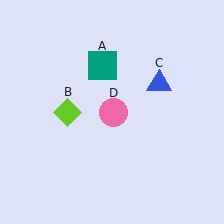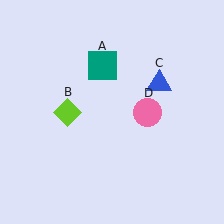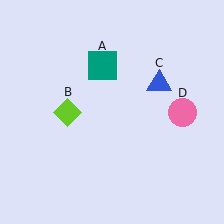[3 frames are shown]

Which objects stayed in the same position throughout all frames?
Teal square (object A) and lime diamond (object B) and blue triangle (object C) remained stationary.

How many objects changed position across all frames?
1 object changed position: pink circle (object D).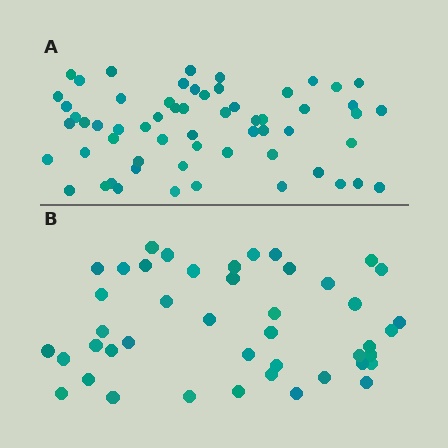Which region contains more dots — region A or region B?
Region A (the top region) has more dots.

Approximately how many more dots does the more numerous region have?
Region A has approximately 15 more dots than region B.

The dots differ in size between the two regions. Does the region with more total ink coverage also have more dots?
No. Region B has more total ink coverage because its dots are larger, but region A actually contains more individual dots. Total area can be misleading — the number of items is what matters here.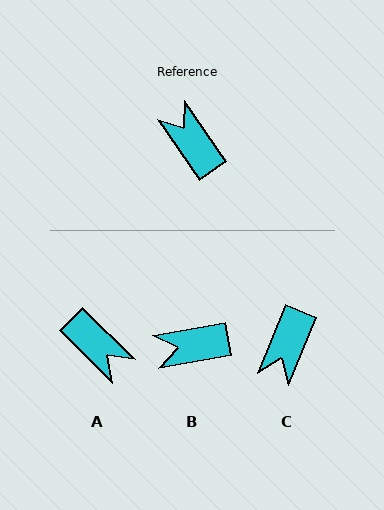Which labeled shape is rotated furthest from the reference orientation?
A, about 169 degrees away.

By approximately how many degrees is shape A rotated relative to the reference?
Approximately 169 degrees clockwise.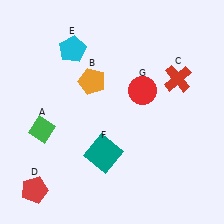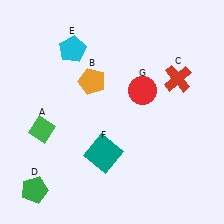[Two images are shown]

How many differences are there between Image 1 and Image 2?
There is 1 difference between the two images.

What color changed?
The pentagon (D) changed from red in Image 1 to green in Image 2.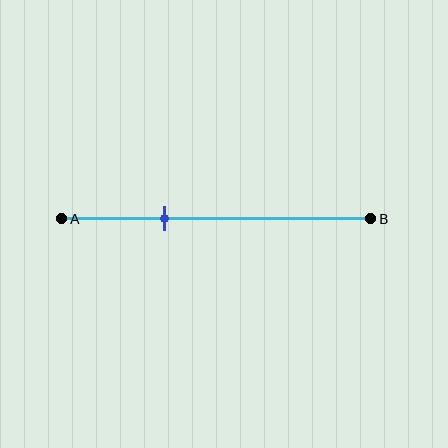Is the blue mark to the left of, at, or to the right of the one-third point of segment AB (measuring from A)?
The blue mark is approximately at the one-third point of segment AB.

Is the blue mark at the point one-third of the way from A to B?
Yes, the mark is approximately at the one-third point.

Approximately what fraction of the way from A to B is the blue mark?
The blue mark is approximately 35% of the way from A to B.